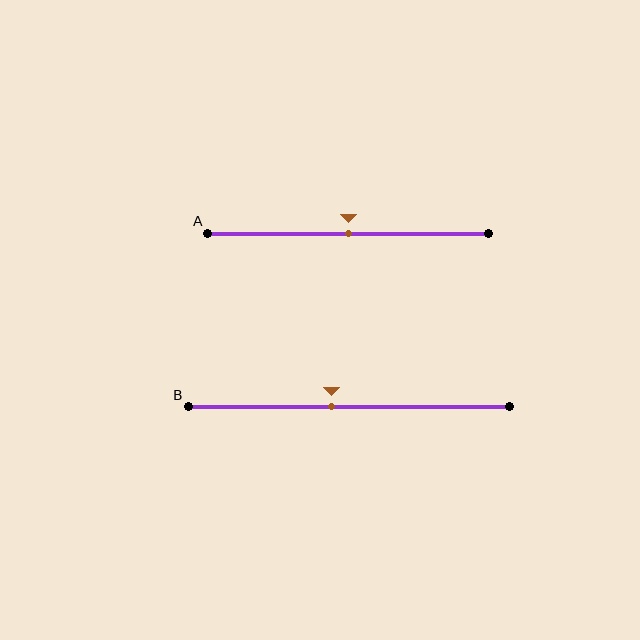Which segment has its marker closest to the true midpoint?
Segment A has its marker closest to the true midpoint.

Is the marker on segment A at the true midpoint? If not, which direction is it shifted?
Yes, the marker on segment A is at the true midpoint.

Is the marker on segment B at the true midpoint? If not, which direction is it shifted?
No, the marker on segment B is shifted to the left by about 6% of the segment length.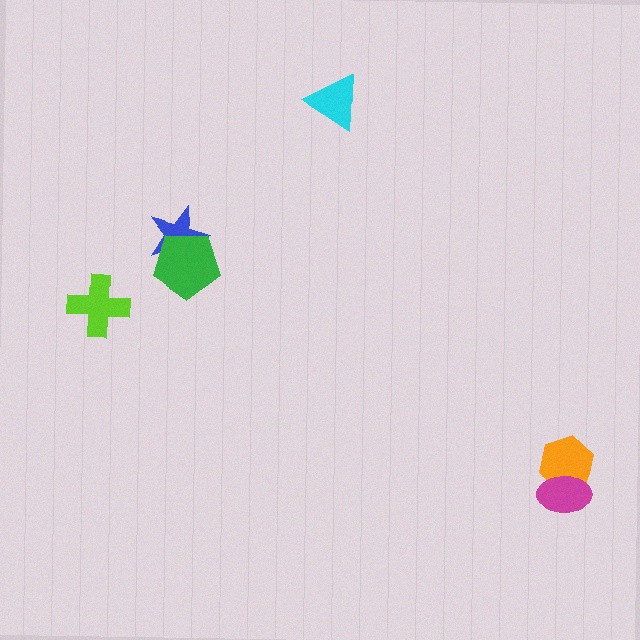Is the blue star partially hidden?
Yes, it is partially covered by another shape.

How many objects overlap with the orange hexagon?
1 object overlaps with the orange hexagon.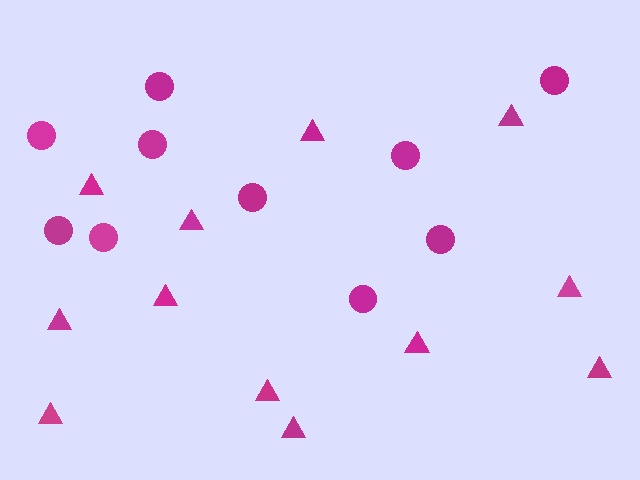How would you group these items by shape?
There are 2 groups: one group of circles (10) and one group of triangles (12).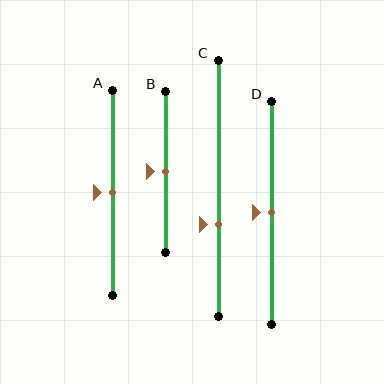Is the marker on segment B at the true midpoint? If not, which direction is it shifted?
Yes, the marker on segment B is at the true midpoint.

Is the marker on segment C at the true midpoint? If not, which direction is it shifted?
No, the marker on segment C is shifted downward by about 14% of the segment length.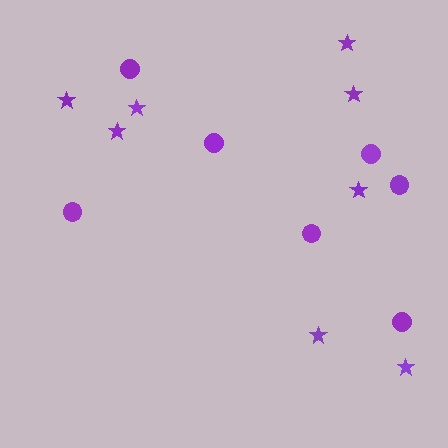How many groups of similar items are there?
There are 2 groups: one group of circles (7) and one group of stars (8).